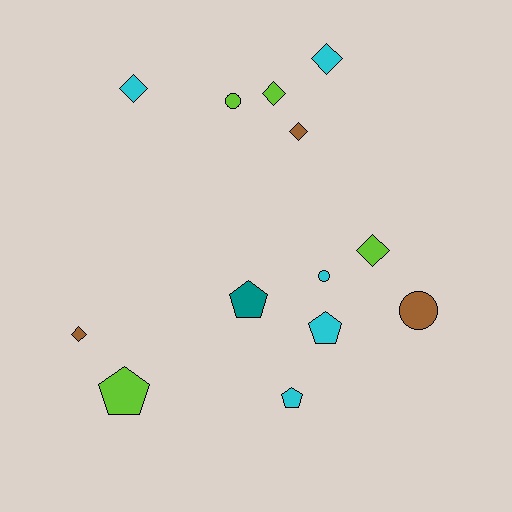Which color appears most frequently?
Cyan, with 5 objects.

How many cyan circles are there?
There is 1 cyan circle.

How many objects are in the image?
There are 13 objects.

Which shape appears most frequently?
Diamond, with 6 objects.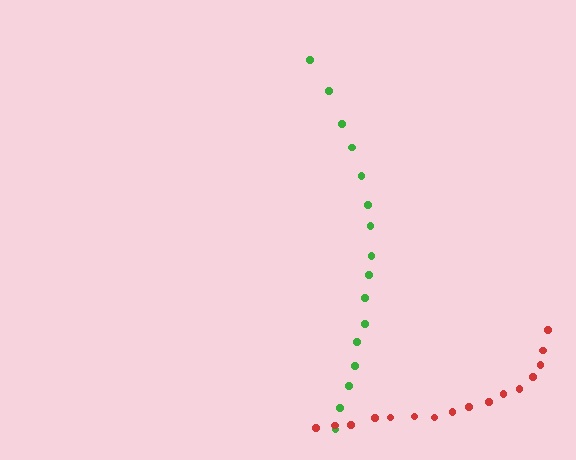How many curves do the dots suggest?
There are 2 distinct paths.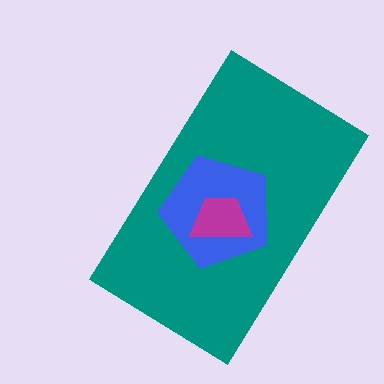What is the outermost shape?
The teal rectangle.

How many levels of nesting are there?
3.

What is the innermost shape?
The magenta trapezoid.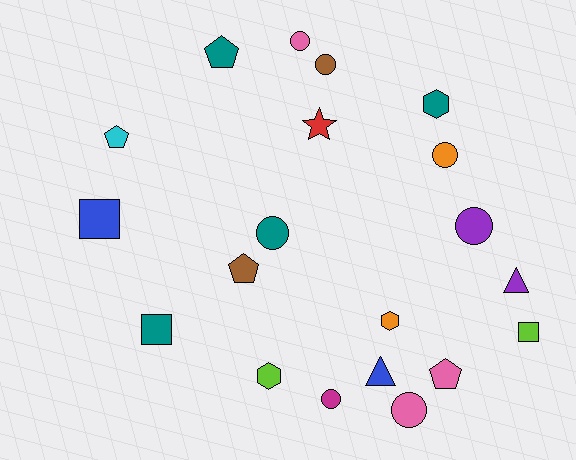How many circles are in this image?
There are 7 circles.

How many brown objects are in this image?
There are 2 brown objects.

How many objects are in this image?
There are 20 objects.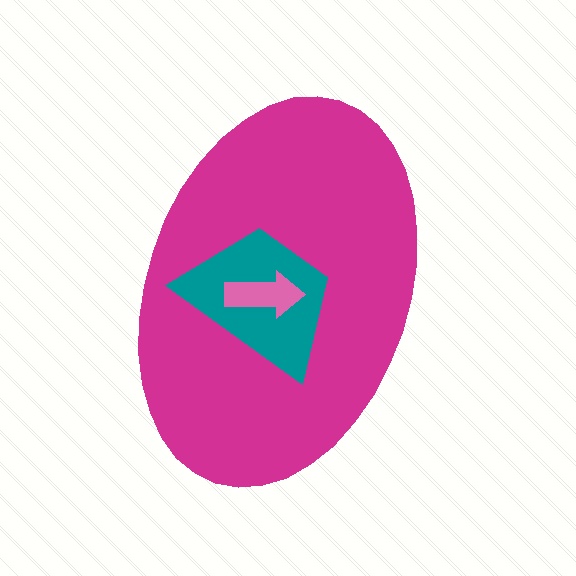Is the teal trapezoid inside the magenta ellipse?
Yes.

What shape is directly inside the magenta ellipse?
The teal trapezoid.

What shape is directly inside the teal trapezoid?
The pink arrow.